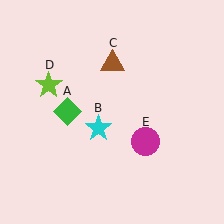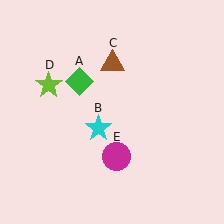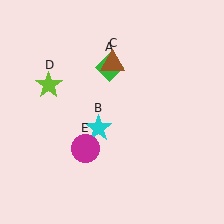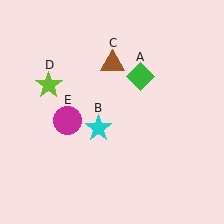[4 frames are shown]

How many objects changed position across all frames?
2 objects changed position: green diamond (object A), magenta circle (object E).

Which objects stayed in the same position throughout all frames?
Cyan star (object B) and brown triangle (object C) and lime star (object D) remained stationary.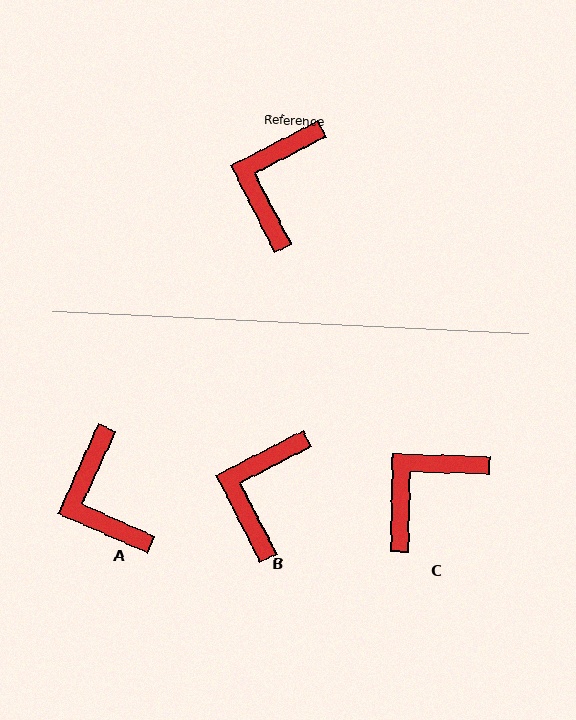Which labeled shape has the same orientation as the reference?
B.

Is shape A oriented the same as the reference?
No, it is off by about 39 degrees.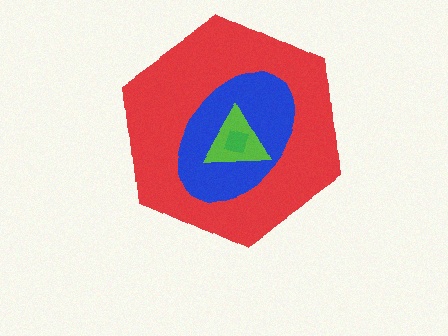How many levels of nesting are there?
4.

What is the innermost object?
The green square.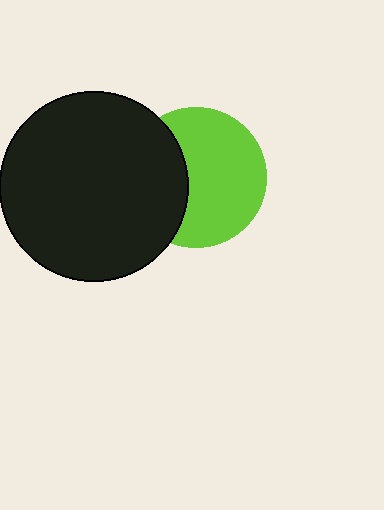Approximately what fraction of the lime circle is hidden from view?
Roughly 36% of the lime circle is hidden behind the black circle.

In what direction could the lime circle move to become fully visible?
The lime circle could move right. That would shift it out from behind the black circle entirely.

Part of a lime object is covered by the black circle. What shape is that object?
It is a circle.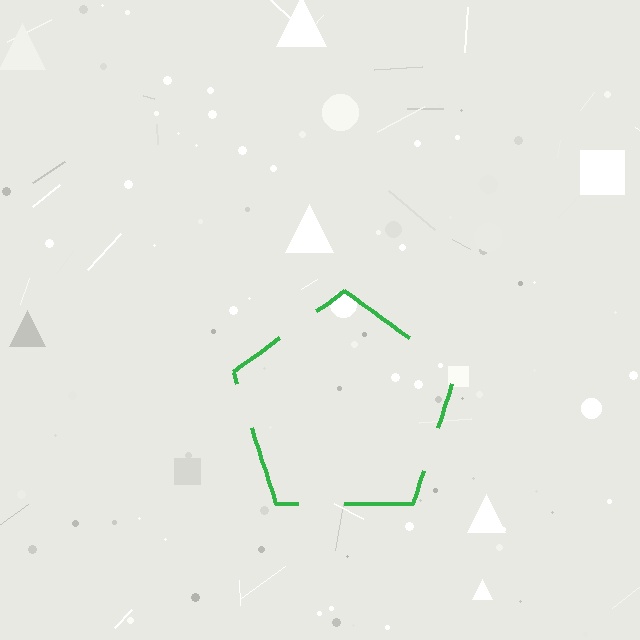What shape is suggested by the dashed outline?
The dashed outline suggests a pentagon.